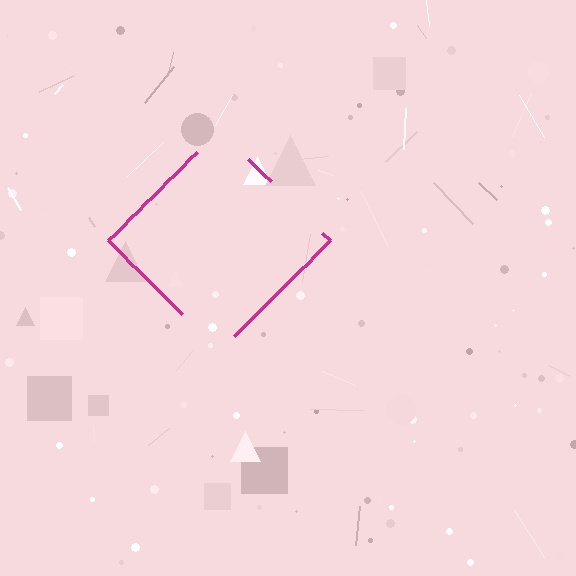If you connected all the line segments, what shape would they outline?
They would outline a diamond.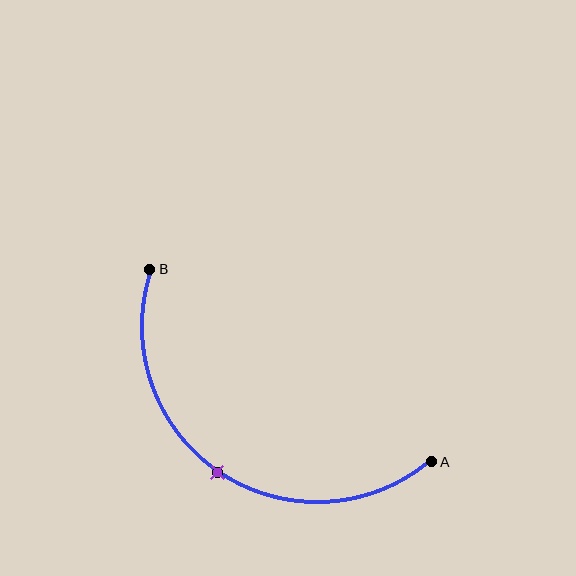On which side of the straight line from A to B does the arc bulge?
The arc bulges below and to the left of the straight line connecting A and B.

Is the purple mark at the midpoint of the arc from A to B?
Yes. The purple mark lies on the arc at equal arc-length from both A and B — it is the arc midpoint.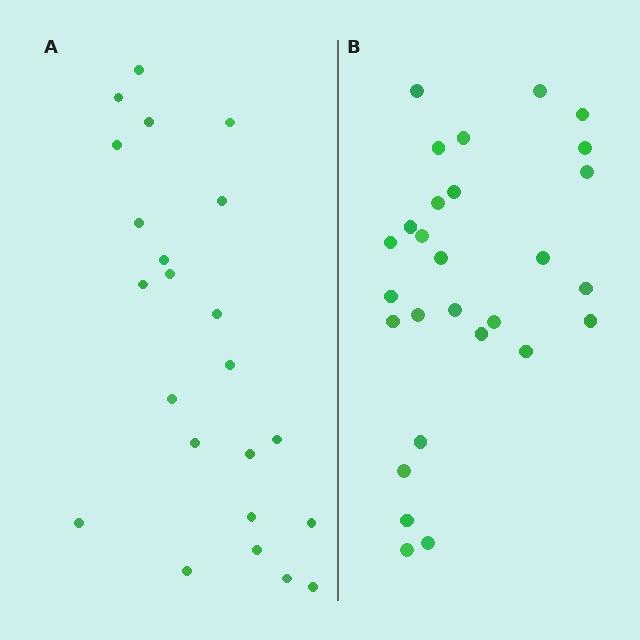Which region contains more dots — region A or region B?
Region B (the right region) has more dots.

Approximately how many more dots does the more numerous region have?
Region B has about 5 more dots than region A.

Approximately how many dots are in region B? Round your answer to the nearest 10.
About 30 dots. (The exact count is 28, which rounds to 30.)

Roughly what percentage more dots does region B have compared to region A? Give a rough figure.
About 20% more.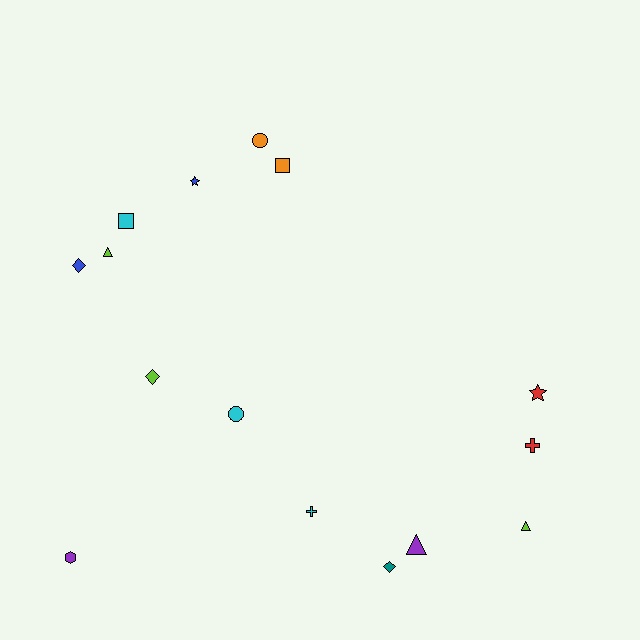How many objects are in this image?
There are 15 objects.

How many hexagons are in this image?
There is 1 hexagon.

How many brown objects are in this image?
There are no brown objects.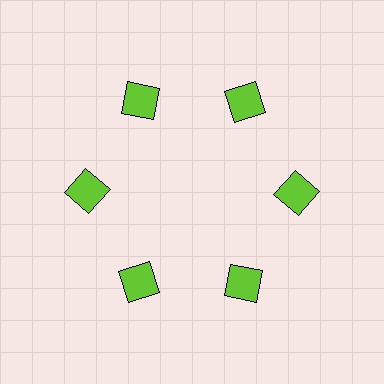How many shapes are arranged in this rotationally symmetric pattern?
There are 6 shapes, arranged in 6 groups of 1.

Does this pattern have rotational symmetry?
Yes, this pattern has 6-fold rotational symmetry. It looks the same after rotating 60 degrees around the center.